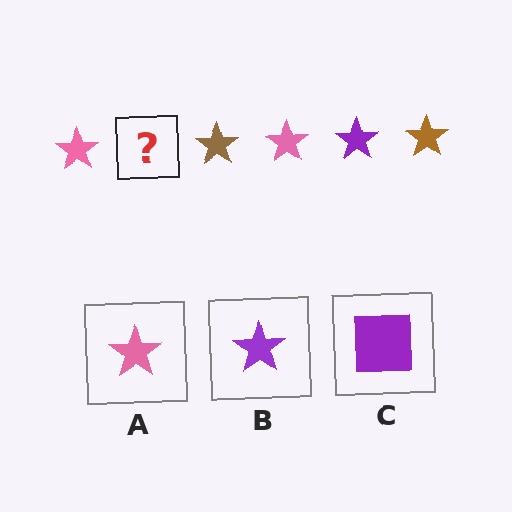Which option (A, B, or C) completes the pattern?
B.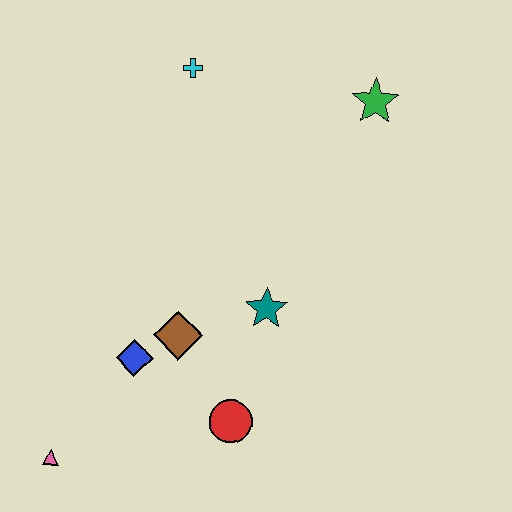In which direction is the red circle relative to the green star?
The red circle is below the green star.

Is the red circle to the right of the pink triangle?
Yes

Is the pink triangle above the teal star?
No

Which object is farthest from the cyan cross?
The pink triangle is farthest from the cyan cross.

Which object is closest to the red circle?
The brown diamond is closest to the red circle.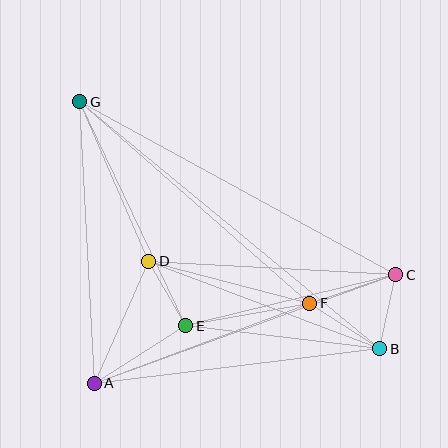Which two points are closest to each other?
Points D and E are closest to each other.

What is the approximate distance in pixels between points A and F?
The distance between A and F is approximately 230 pixels.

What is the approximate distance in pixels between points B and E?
The distance between B and E is approximately 195 pixels.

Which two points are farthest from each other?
Points B and G are farthest from each other.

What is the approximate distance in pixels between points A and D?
The distance between A and D is approximately 134 pixels.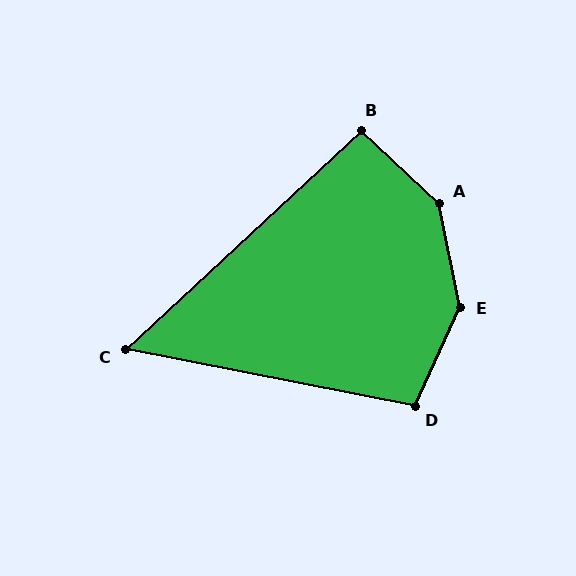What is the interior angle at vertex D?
Approximately 104 degrees (obtuse).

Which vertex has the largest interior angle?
A, at approximately 144 degrees.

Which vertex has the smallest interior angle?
C, at approximately 54 degrees.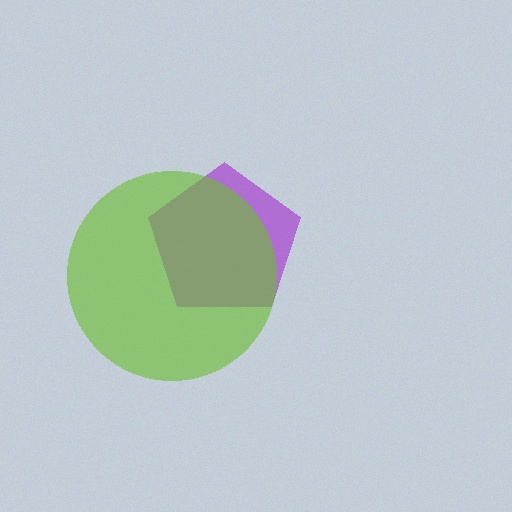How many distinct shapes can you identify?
There are 2 distinct shapes: a purple pentagon, a lime circle.